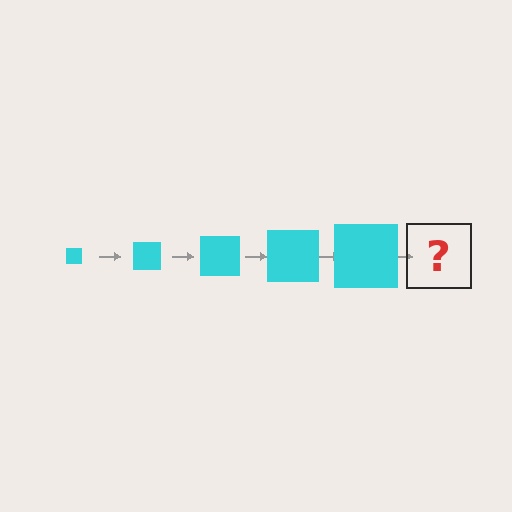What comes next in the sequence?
The next element should be a cyan square, larger than the previous one.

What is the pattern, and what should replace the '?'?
The pattern is that the square gets progressively larger each step. The '?' should be a cyan square, larger than the previous one.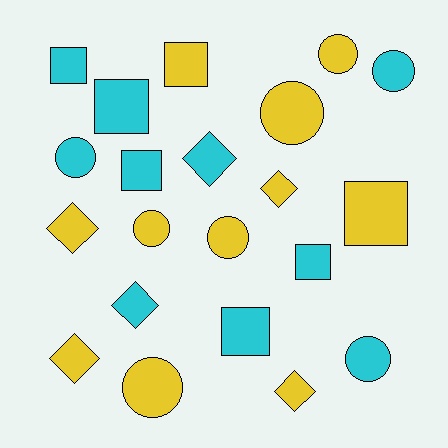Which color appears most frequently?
Yellow, with 11 objects.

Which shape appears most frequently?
Circle, with 8 objects.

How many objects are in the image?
There are 21 objects.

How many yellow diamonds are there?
There are 4 yellow diamonds.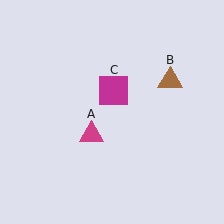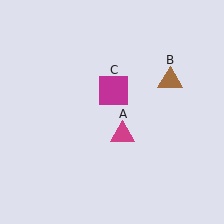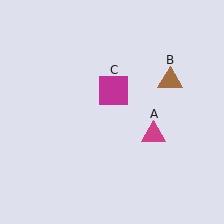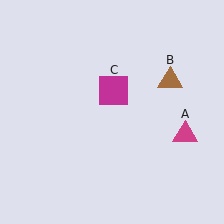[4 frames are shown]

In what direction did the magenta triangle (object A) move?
The magenta triangle (object A) moved right.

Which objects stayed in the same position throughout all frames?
Brown triangle (object B) and magenta square (object C) remained stationary.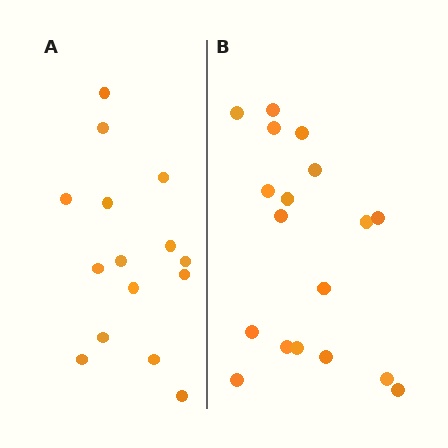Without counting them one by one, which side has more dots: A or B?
Region B (the right region) has more dots.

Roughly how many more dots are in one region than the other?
Region B has just a few more — roughly 2 or 3 more dots than region A.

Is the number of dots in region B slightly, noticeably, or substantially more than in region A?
Region B has only slightly more — the two regions are fairly close. The ratio is roughly 1.2 to 1.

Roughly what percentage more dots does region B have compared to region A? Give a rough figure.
About 20% more.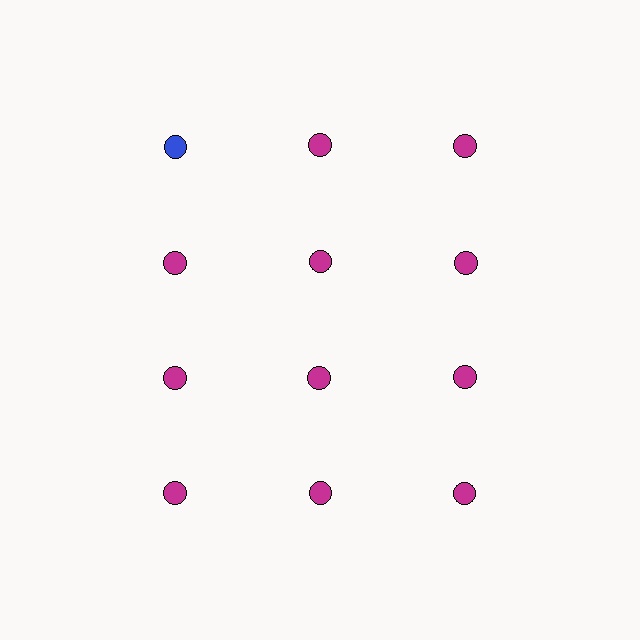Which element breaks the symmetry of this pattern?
The blue circle in the top row, leftmost column breaks the symmetry. All other shapes are magenta circles.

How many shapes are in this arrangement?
There are 12 shapes arranged in a grid pattern.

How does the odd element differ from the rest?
It has a different color: blue instead of magenta.